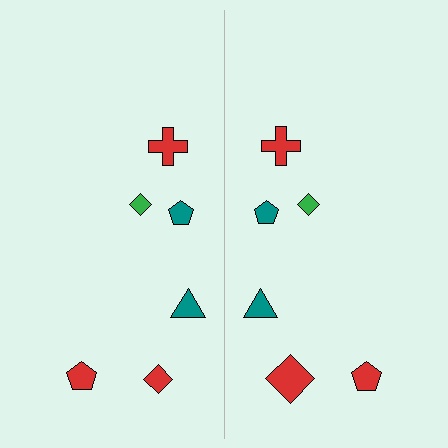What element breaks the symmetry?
The red diamond on the right side has a different size than its mirror counterpart.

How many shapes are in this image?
There are 12 shapes in this image.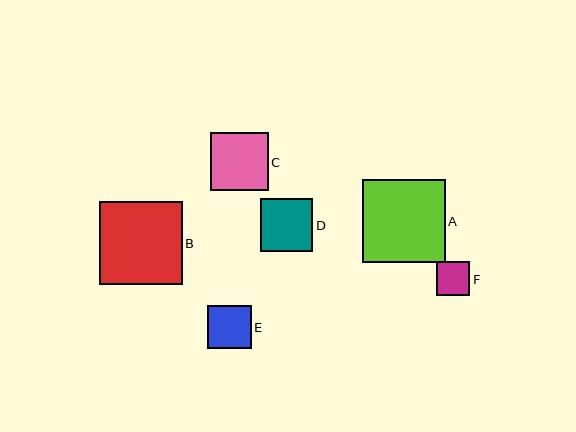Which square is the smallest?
Square F is the smallest with a size of approximately 34 pixels.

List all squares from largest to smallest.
From largest to smallest: A, B, C, D, E, F.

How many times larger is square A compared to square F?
Square A is approximately 2.5 times the size of square F.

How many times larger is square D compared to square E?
Square D is approximately 1.2 times the size of square E.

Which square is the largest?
Square A is the largest with a size of approximately 83 pixels.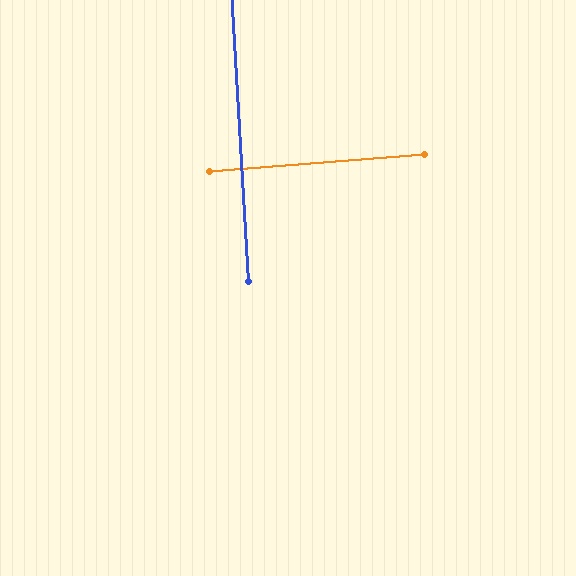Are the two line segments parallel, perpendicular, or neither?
Perpendicular — they meet at approximately 89°.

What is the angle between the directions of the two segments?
Approximately 89 degrees.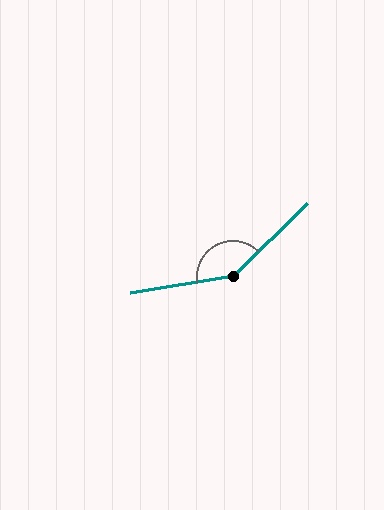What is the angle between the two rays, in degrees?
Approximately 145 degrees.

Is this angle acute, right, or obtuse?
It is obtuse.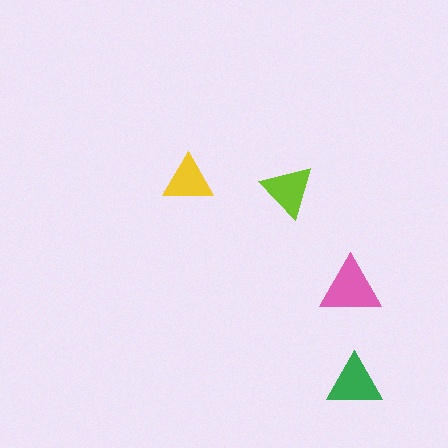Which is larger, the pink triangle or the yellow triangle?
The pink one.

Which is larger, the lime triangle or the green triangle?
The green one.